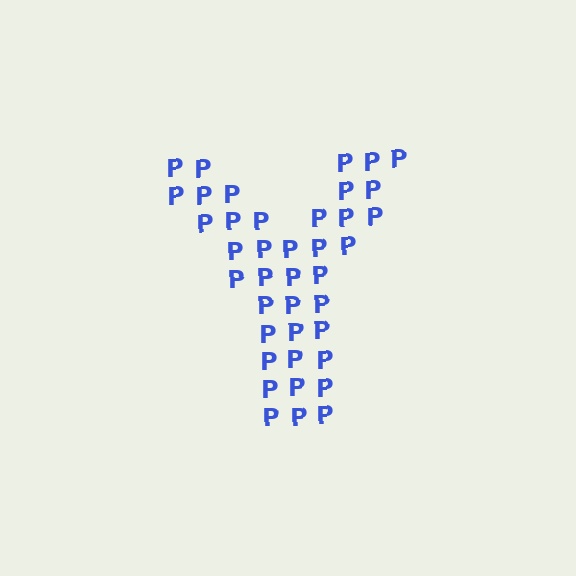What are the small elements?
The small elements are letter P's.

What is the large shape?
The large shape is the letter Y.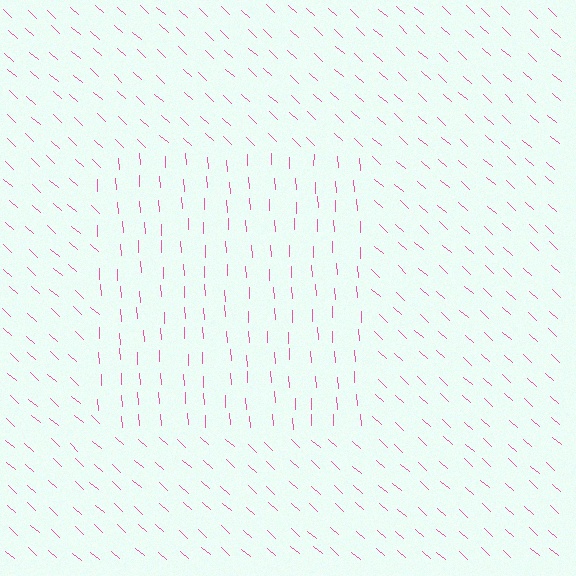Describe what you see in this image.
The image is filled with small pink line segments. A rectangle region in the image has lines oriented differently from the surrounding lines, creating a visible texture boundary.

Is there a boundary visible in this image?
Yes, there is a texture boundary formed by a change in line orientation.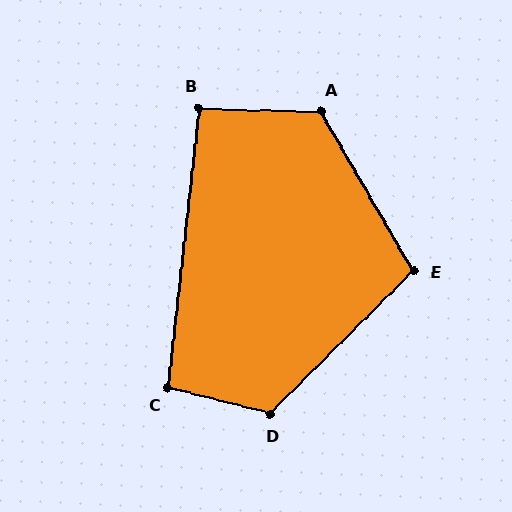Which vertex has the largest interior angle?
A, at approximately 122 degrees.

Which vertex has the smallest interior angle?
B, at approximately 95 degrees.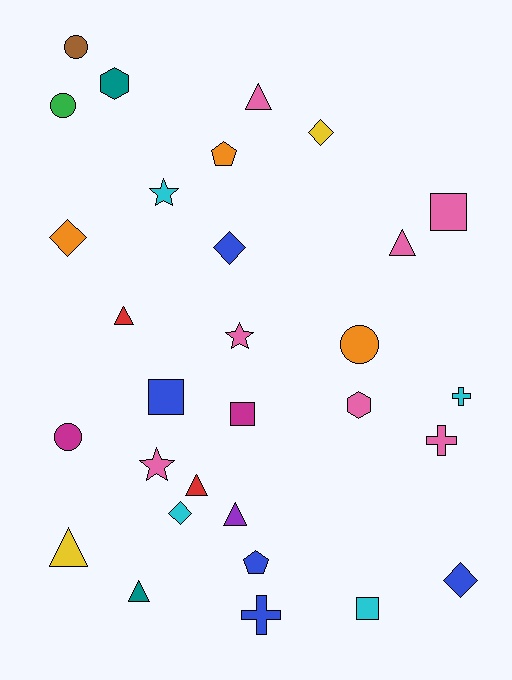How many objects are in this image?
There are 30 objects.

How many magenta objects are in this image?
There are 2 magenta objects.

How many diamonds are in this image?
There are 5 diamonds.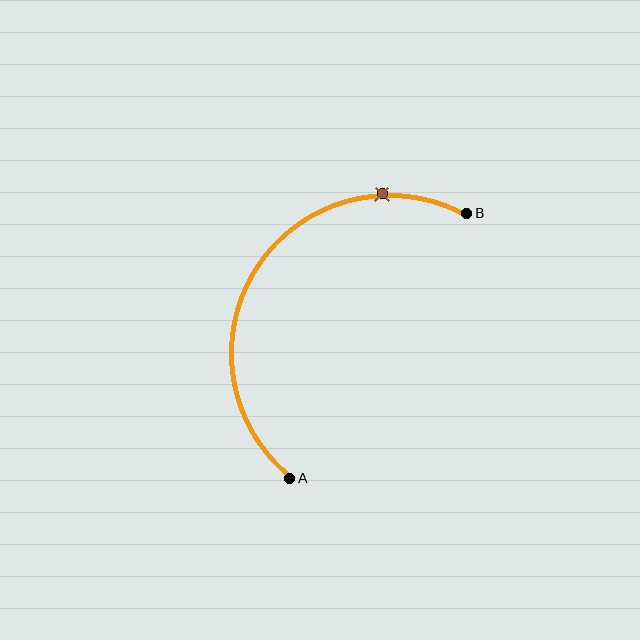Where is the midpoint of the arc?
The arc midpoint is the point on the curve farthest from the straight line joining A and B. It sits above and to the left of that line.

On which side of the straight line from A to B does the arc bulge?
The arc bulges above and to the left of the straight line connecting A and B.